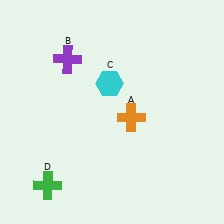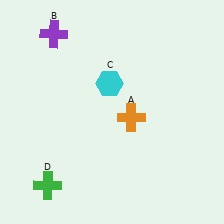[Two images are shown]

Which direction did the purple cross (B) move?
The purple cross (B) moved up.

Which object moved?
The purple cross (B) moved up.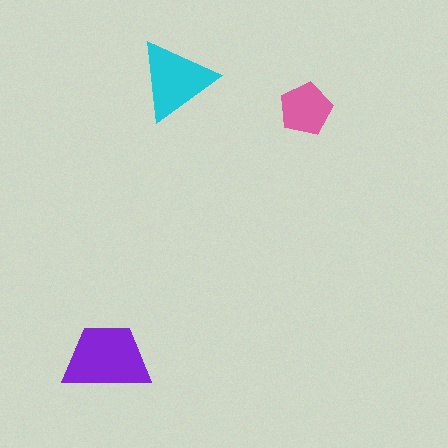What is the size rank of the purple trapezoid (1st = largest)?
1st.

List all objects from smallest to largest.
The pink pentagon, the cyan triangle, the purple trapezoid.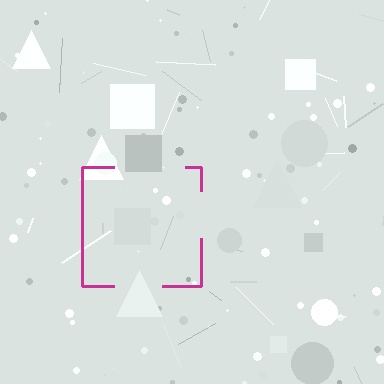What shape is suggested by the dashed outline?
The dashed outline suggests a square.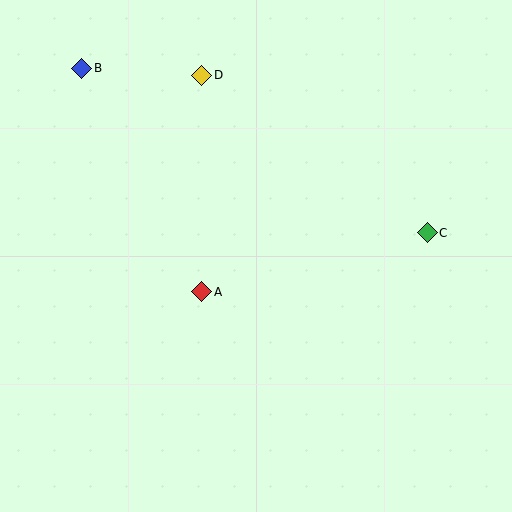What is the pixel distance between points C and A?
The distance between C and A is 233 pixels.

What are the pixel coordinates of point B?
Point B is at (82, 68).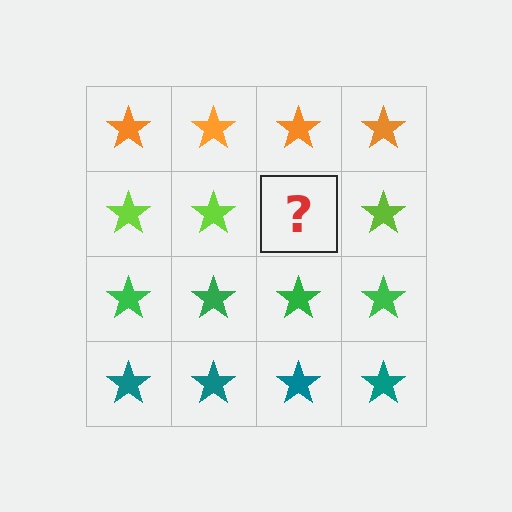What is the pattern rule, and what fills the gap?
The rule is that each row has a consistent color. The gap should be filled with a lime star.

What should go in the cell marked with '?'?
The missing cell should contain a lime star.